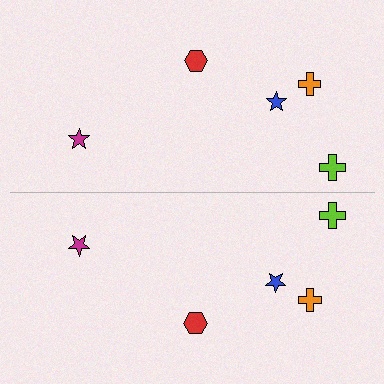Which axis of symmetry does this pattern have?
The pattern has a horizontal axis of symmetry running through the center of the image.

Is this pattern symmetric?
Yes, this pattern has bilateral (reflection) symmetry.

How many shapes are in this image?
There are 10 shapes in this image.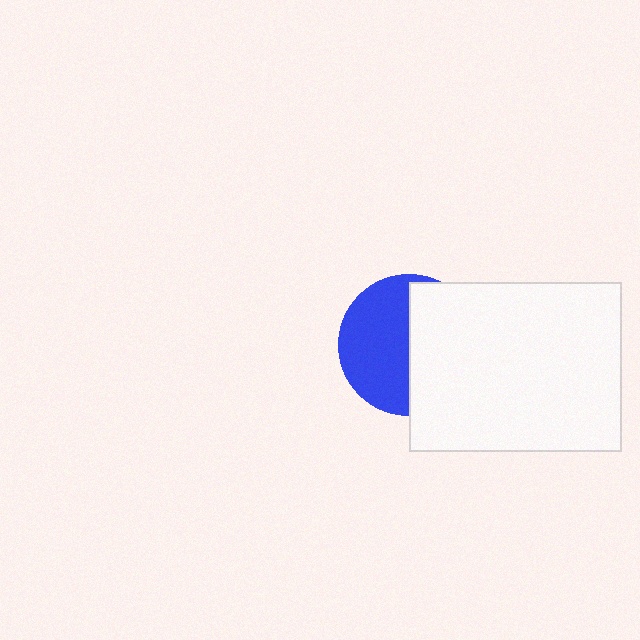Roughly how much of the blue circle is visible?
About half of it is visible (roughly 52%).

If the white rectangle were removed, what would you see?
You would see the complete blue circle.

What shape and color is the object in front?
The object in front is a white rectangle.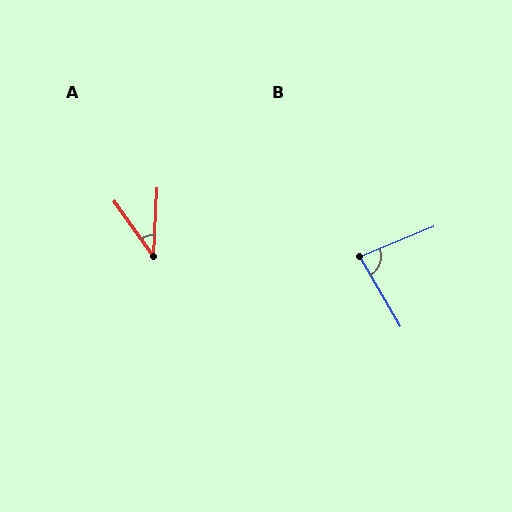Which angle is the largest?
B, at approximately 82 degrees.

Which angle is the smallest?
A, at approximately 38 degrees.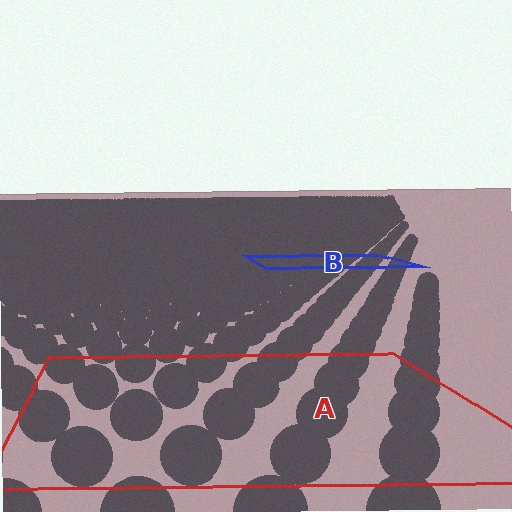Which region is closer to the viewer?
Region A is closer. The texture elements there are larger and more spread out.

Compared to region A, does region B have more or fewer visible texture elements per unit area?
Region B has more texture elements per unit area — they are packed more densely because it is farther away.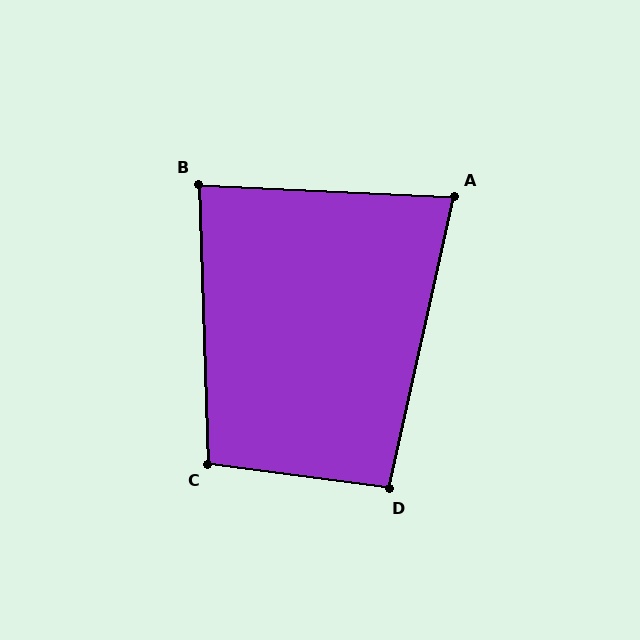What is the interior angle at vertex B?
Approximately 85 degrees (approximately right).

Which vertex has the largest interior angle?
C, at approximately 100 degrees.